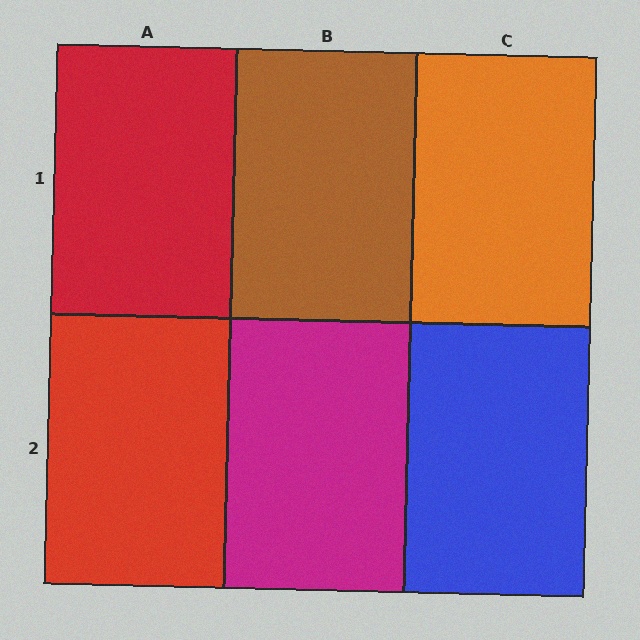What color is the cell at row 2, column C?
Blue.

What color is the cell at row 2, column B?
Magenta.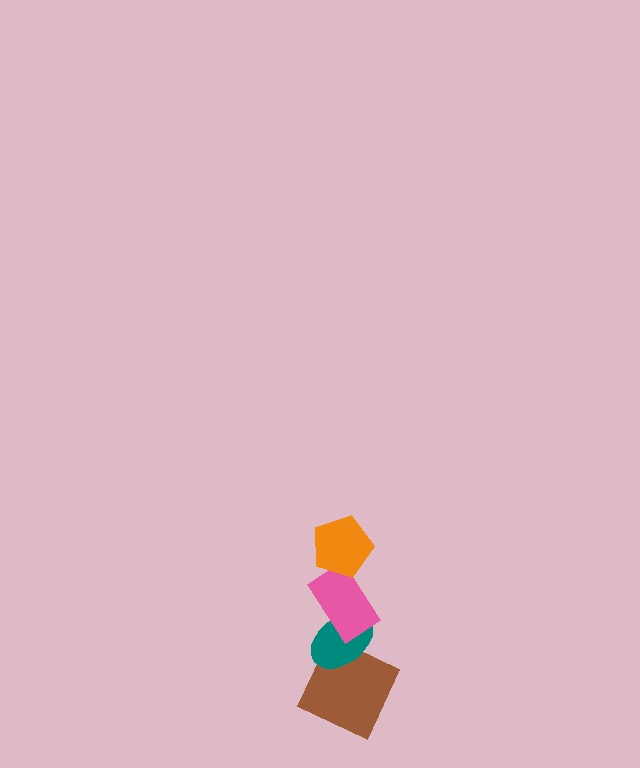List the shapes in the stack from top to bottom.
From top to bottom: the orange pentagon, the pink rectangle, the teal ellipse, the brown square.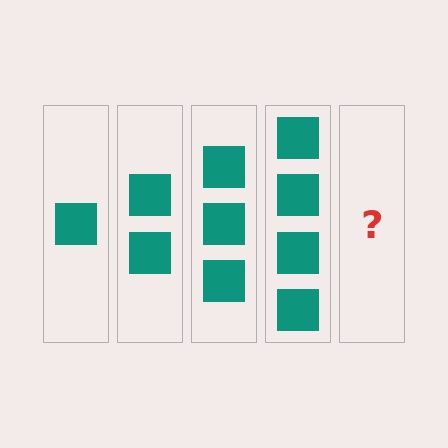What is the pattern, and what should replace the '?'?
The pattern is that each step adds one more square. The '?' should be 5 squares.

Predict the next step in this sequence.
The next step is 5 squares.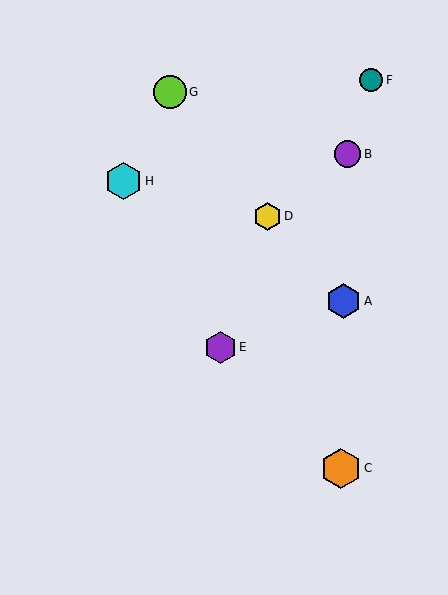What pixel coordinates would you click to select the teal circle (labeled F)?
Click at (371, 80) to select the teal circle F.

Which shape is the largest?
The orange hexagon (labeled C) is the largest.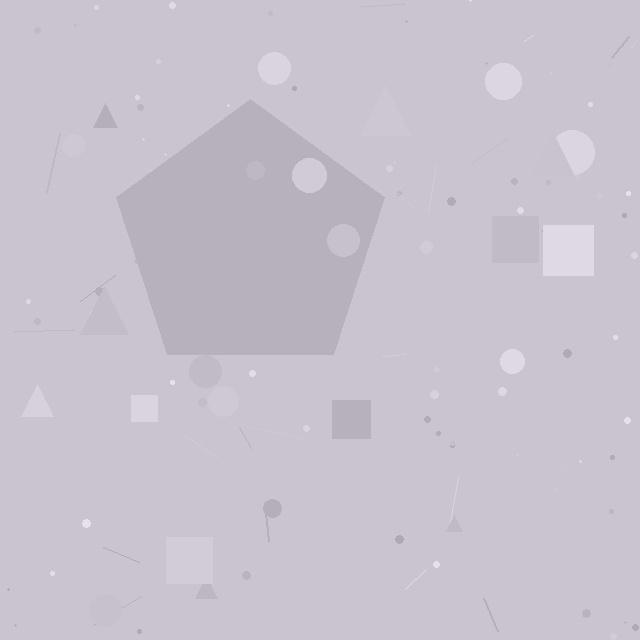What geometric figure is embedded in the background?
A pentagon is embedded in the background.